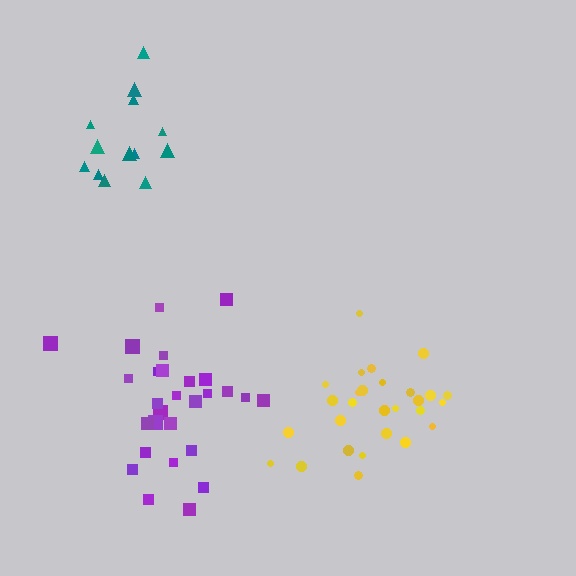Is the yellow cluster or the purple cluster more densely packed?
Yellow.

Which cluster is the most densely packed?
Yellow.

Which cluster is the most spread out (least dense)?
Teal.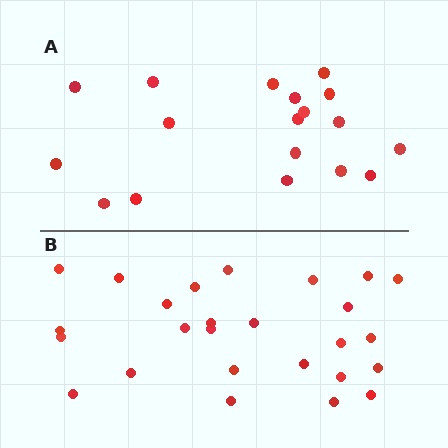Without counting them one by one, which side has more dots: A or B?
Region B (the bottom region) has more dots.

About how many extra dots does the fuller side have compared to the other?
Region B has roughly 8 or so more dots than region A.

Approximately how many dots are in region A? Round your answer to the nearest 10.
About 20 dots. (The exact count is 18, which rounds to 20.)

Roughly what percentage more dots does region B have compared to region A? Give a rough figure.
About 45% more.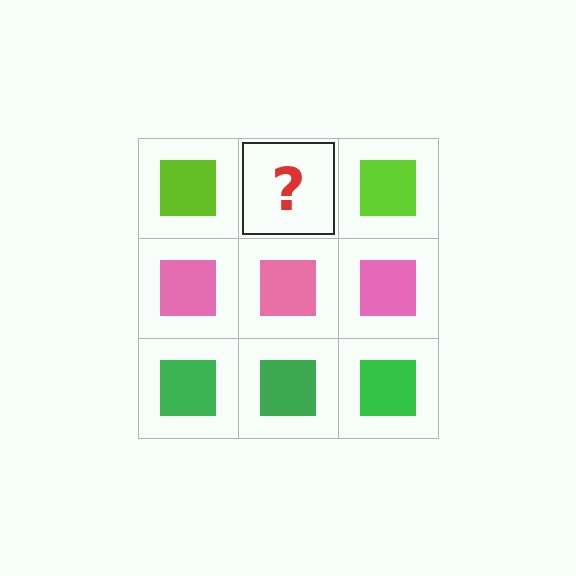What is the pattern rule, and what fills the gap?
The rule is that each row has a consistent color. The gap should be filled with a lime square.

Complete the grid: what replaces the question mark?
The question mark should be replaced with a lime square.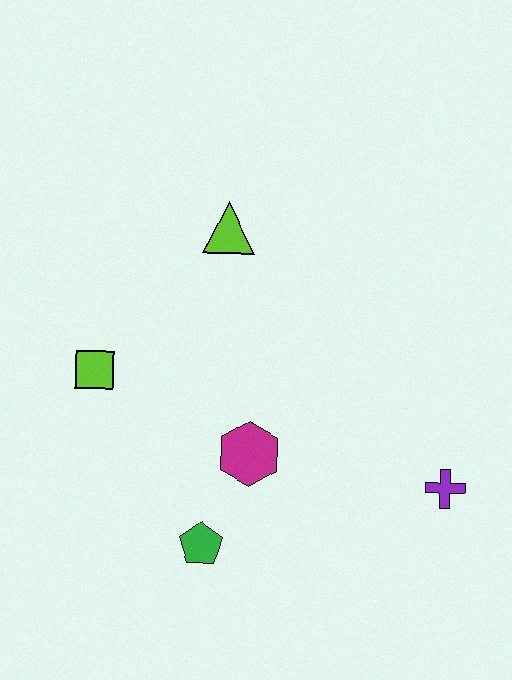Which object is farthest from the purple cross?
The lime square is farthest from the purple cross.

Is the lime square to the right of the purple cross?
No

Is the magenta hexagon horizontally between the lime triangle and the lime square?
No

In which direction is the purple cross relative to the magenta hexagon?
The purple cross is to the right of the magenta hexagon.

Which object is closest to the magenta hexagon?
The green pentagon is closest to the magenta hexagon.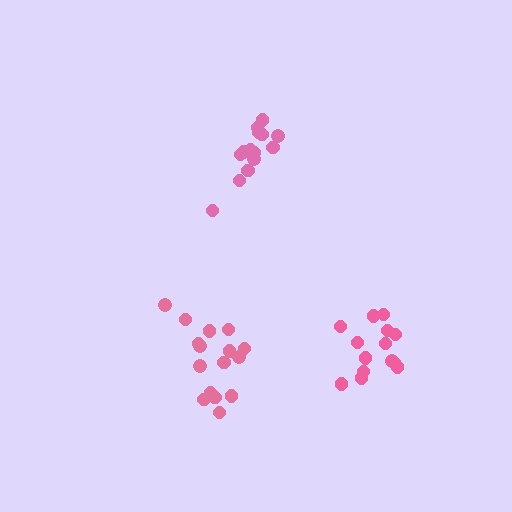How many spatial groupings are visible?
There are 3 spatial groupings.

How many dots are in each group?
Group 1: 14 dots, Group 2: 16 dots, Group 3: 14 dots (44 total).